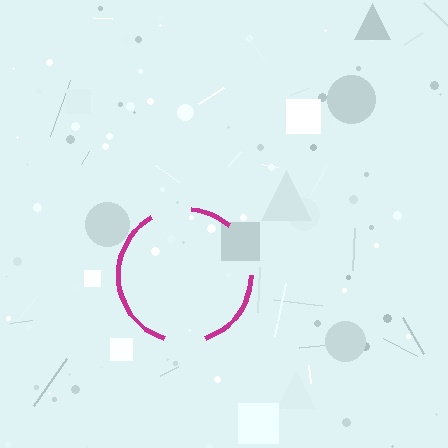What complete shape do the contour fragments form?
The contour fragments form a circle.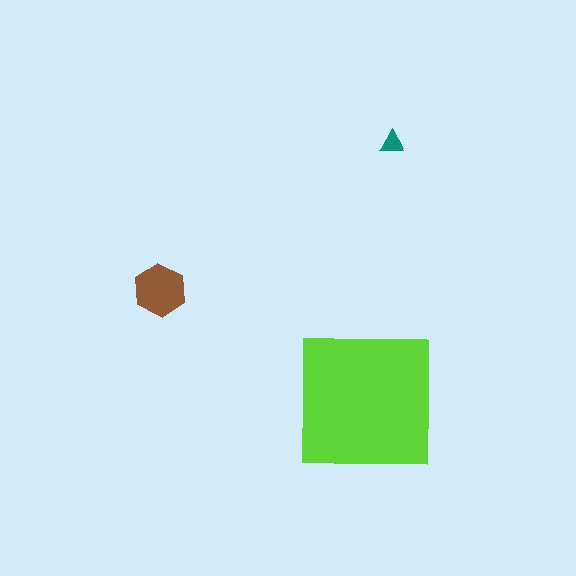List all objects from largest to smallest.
The lime square, the brown hexagon, the teal triangle.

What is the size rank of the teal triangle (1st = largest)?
3rd.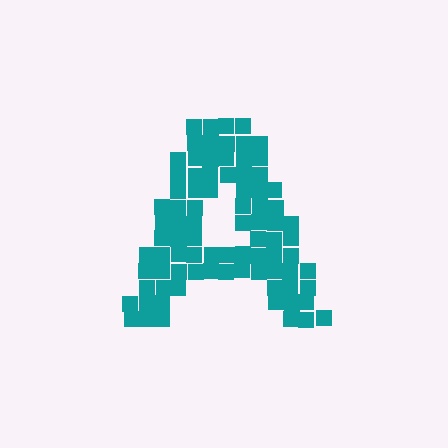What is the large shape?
The large shape is the letter A.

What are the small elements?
The small elements are squares.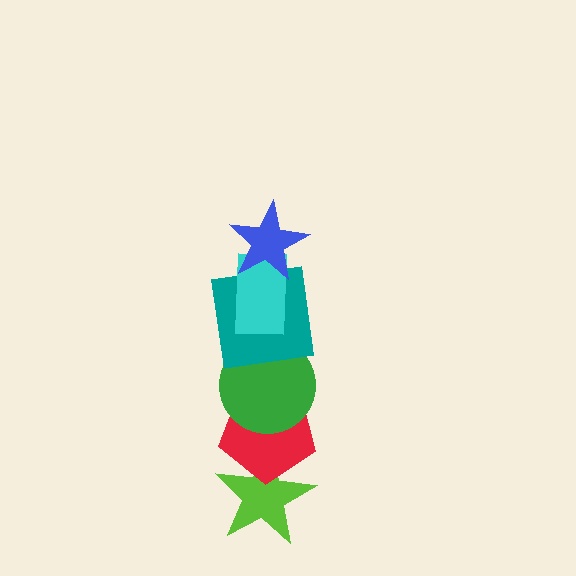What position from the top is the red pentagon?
The red pentagon is 5th from the top.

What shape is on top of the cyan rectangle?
The blue star is on top of the cyan rectangle.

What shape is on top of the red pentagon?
The green circle is on top of the red pentagon.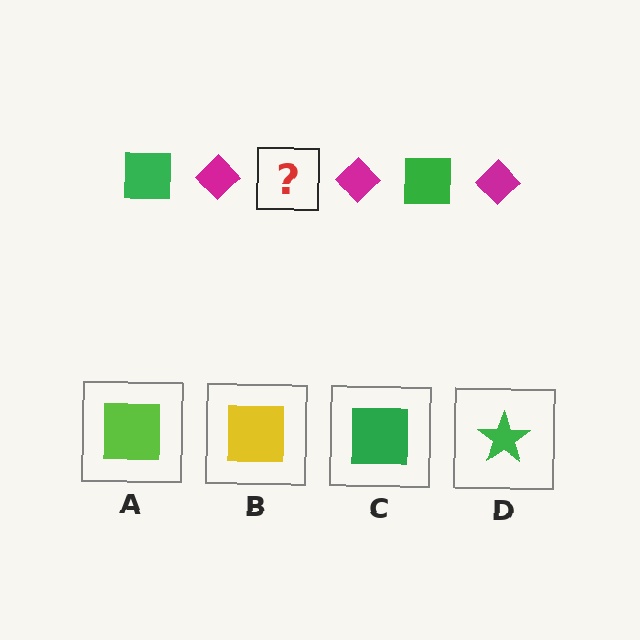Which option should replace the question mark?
Option C.